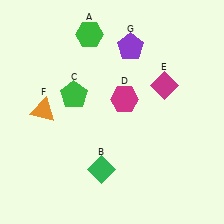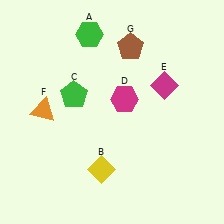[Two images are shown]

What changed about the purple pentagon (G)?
In Image 1, G is purple. In Image 2, it changed to brown.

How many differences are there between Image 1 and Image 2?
There are 2 differences between the two images.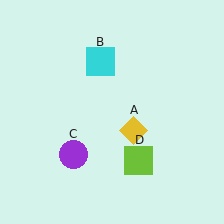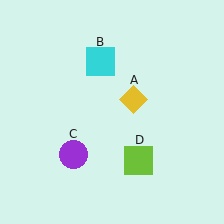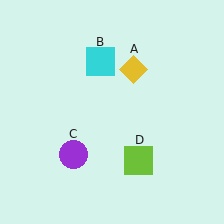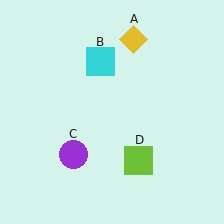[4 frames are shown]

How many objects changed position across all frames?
1 object changed position: yellow diamond (object A).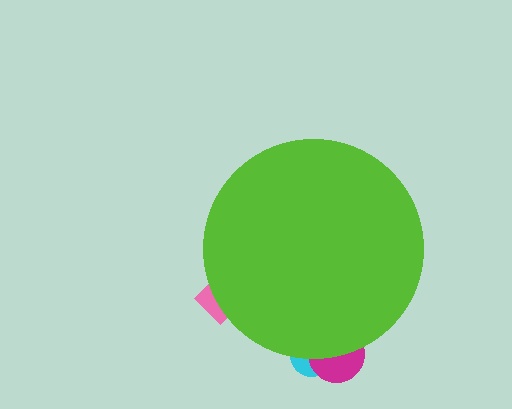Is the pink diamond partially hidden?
Yes, the pink diamond is partially hidden behind the lime circle.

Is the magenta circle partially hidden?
Yes, the magenta circle is partially hidden behind the lime circle.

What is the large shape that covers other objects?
A lime circle.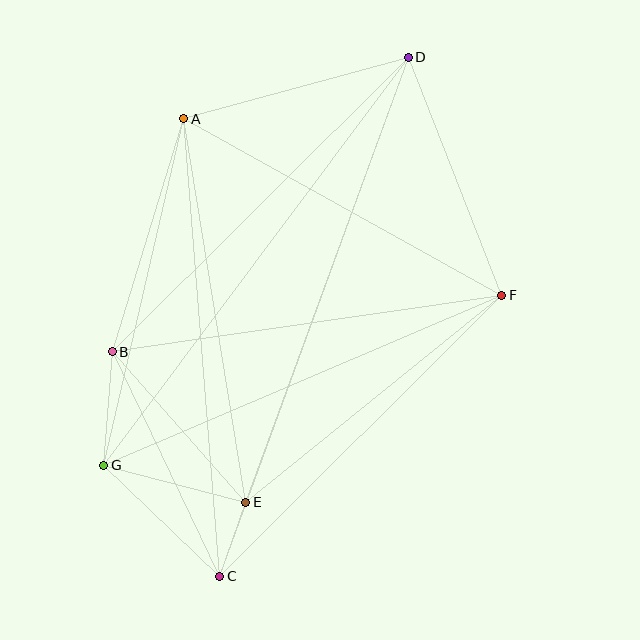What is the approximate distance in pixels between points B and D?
The distance between B and D is approximately 417 pixels.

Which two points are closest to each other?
Points C and E are closest to each other.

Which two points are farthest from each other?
Points C and D are farthest from each other.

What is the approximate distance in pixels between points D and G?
The distance between D and G is approximately 509 pixels.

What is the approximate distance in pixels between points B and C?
The distance between B and C is approximately 249 pixels.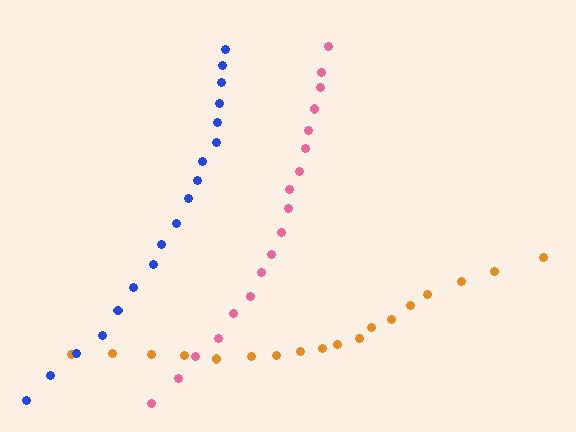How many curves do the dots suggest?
There are 3 distinct paths.